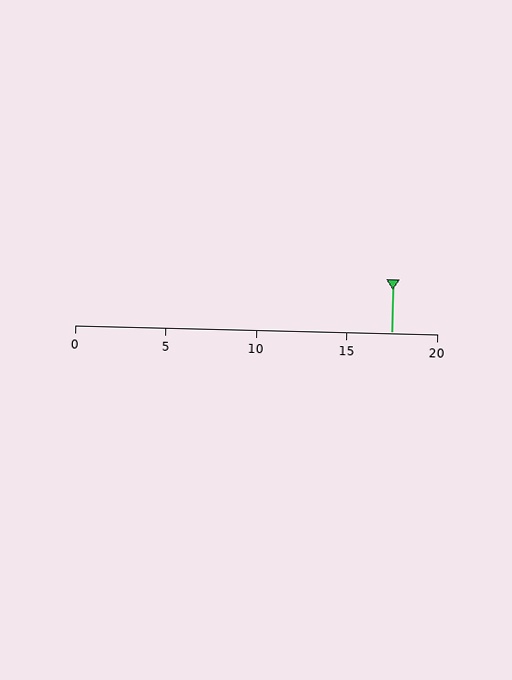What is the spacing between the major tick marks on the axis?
The major ticks are spaced 5 apart.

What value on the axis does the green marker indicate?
The marker indicates approximately 17.5.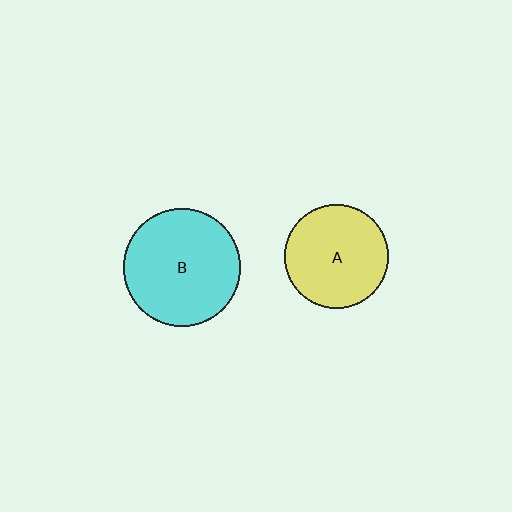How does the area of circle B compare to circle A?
Approximately 1.3 times.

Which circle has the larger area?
Circle B (cyan).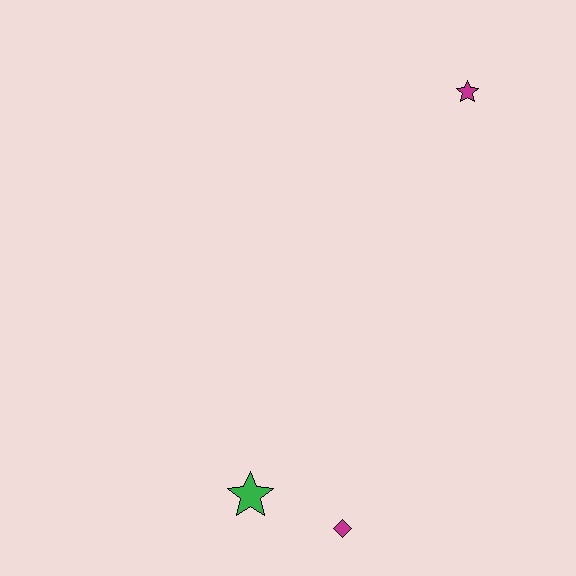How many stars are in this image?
There are 2 stars.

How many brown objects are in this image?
There are no brown objects.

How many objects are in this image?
There are 3 objects.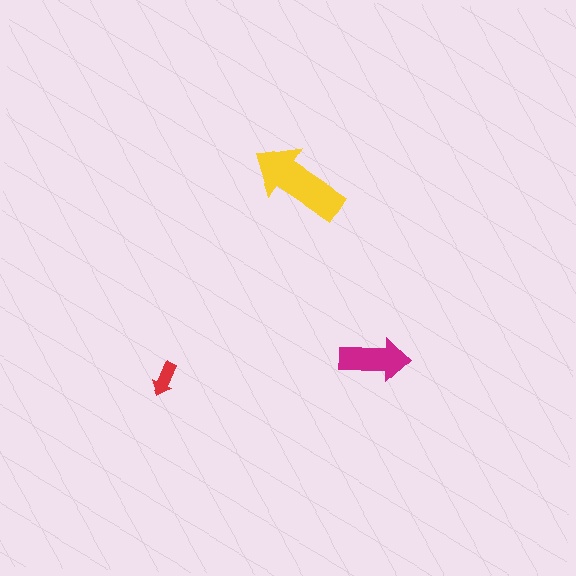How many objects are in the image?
There are 3 objects in the image.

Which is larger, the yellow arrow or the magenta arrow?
The yellow one.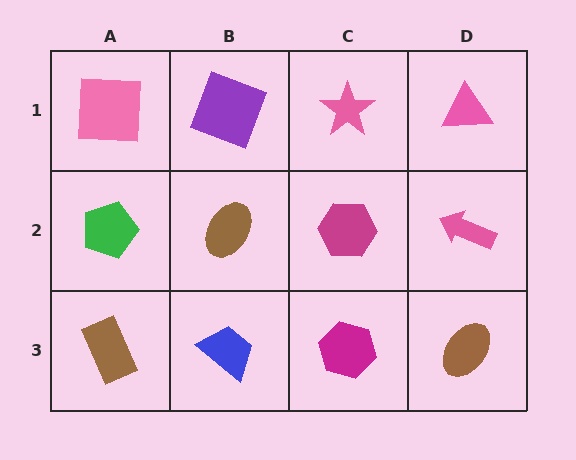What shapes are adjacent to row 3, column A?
A green pentagon (row 2, column A), a blue trapezoid (row 3, column B).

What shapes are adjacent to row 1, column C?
A magenta hexagon (row 2, column C), a purple square (row 1, column B), a pink triangle (row 1, column D).